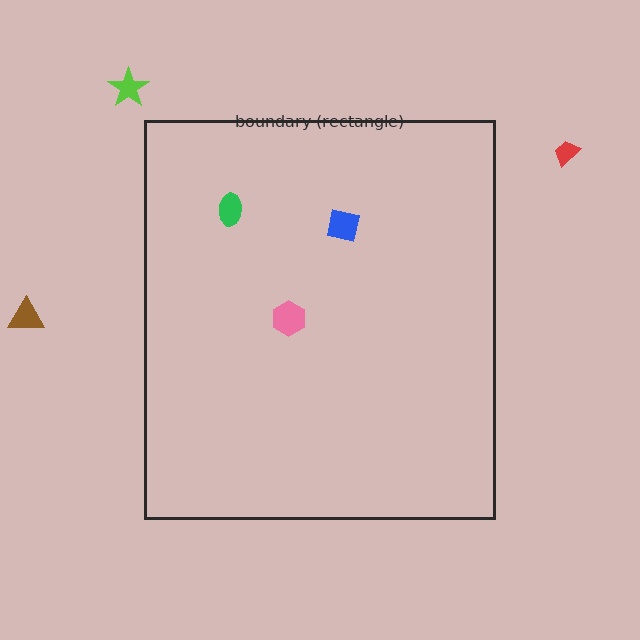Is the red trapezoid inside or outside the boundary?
Outside.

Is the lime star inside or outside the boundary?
Outside.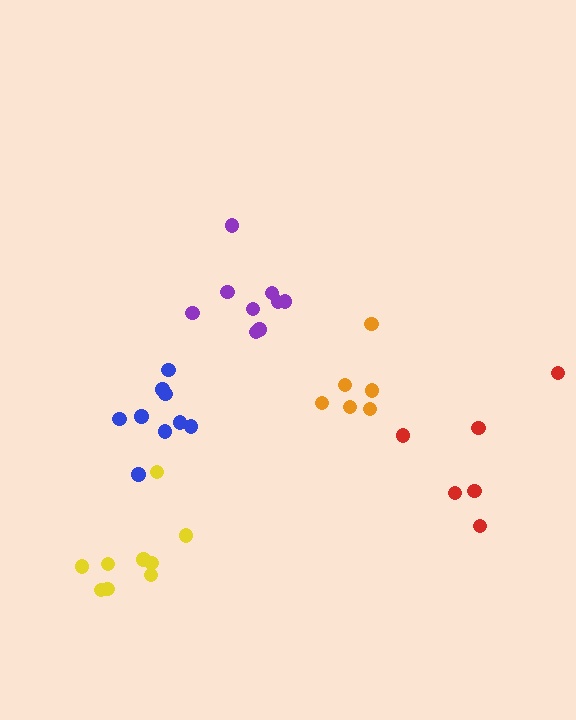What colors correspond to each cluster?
The clusters are colored: yellow, purple, red, orange, blue.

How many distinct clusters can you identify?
There are 5 distinct clusters.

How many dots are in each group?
Group 1: 9 dots, Group 2: 9 dots, Group 3: 6 dots, Group 4: 6 dots, Group 5: 9 dots (39 total).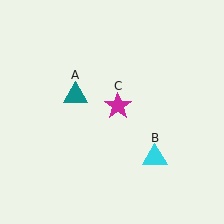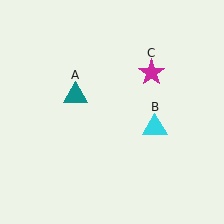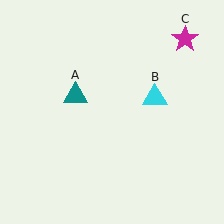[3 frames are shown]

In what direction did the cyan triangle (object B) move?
The cyan triangle (object B) moved up.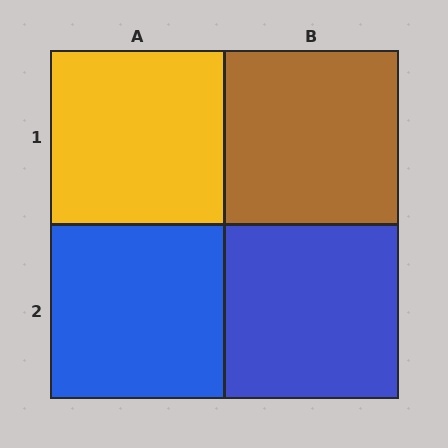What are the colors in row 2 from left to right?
Blue, blue.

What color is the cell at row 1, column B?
Brown.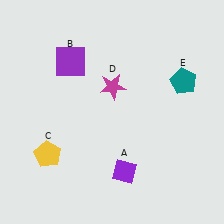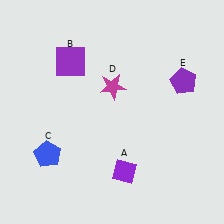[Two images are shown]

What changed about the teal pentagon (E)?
In Image 1, E is teal. In Image 2, it changed to purple.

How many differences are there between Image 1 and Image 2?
There are 2 differences between the two images.